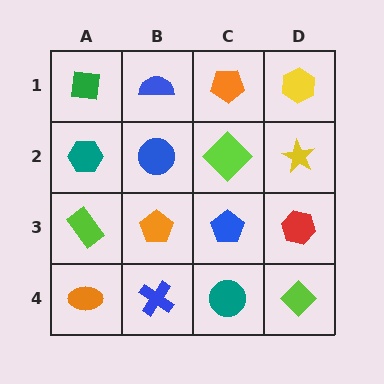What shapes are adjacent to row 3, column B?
A blue circle (row 2, column B), a blue cross (row 4, column B), a lime rectangle (row 3, column A), a blue pentagon (row 3, column C).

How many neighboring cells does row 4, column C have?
3.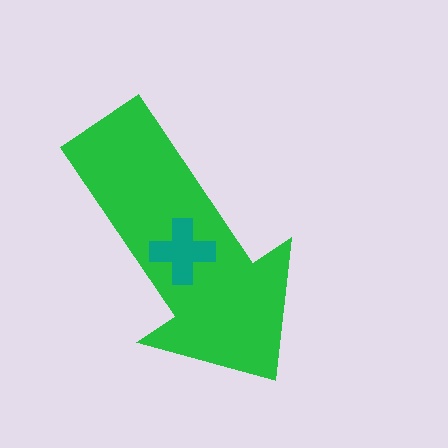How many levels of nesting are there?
2.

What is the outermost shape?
The green arrow.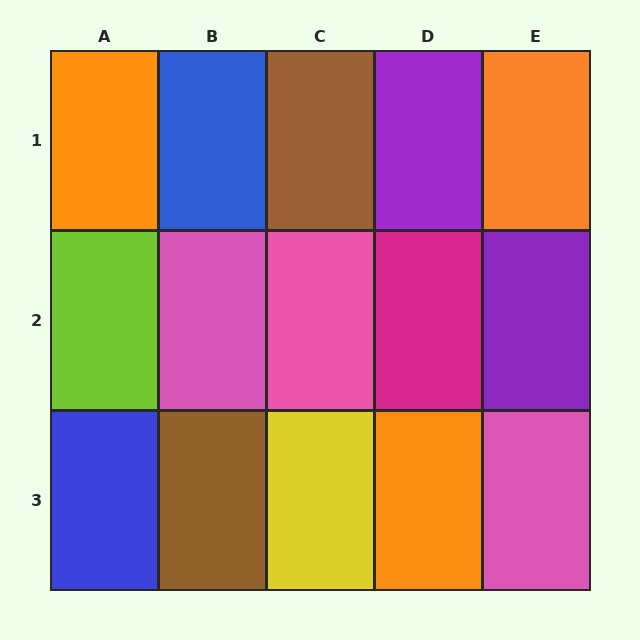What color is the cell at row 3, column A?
Blue.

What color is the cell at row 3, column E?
Pink.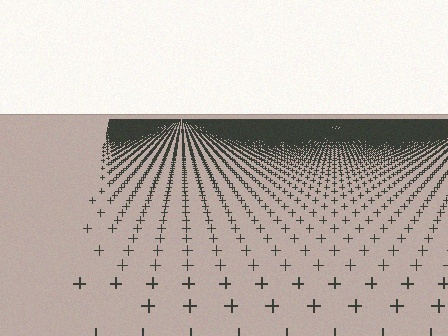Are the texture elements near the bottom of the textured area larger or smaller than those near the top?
Larger. Near the bottom, elements are closer to the viewer and appear at a bigger on-screen size.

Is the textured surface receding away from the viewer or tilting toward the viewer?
The surface is receding away from the viewer. Texture elements get smaller and denser toward the top.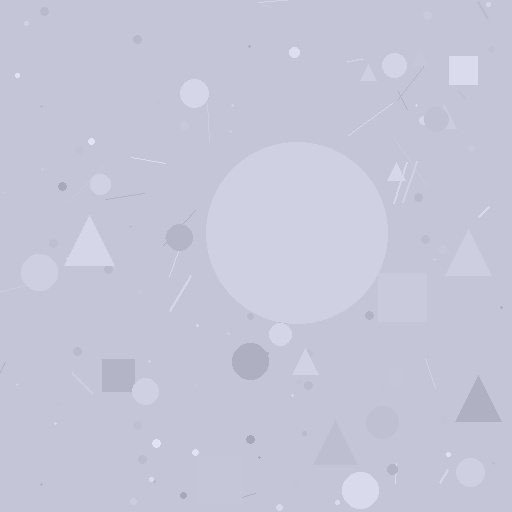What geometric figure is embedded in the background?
A circle is embedded in the background.